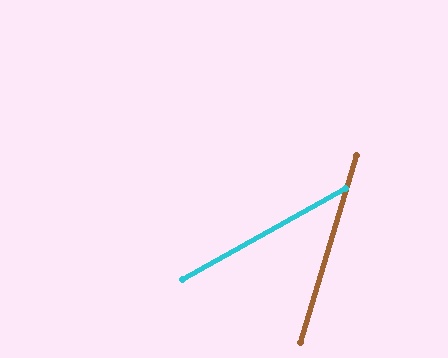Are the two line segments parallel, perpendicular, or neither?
Neither parallel nor perpendicular — they differ by about 44°.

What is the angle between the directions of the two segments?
Approximately 44 degrees.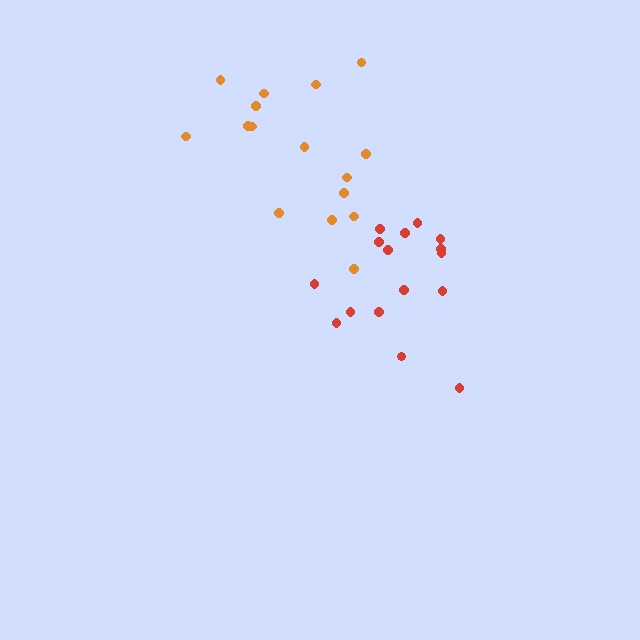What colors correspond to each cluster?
The clusters are colored: orange, red.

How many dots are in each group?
Group 1: 16 dots, Group 2: 16 dots (32 total).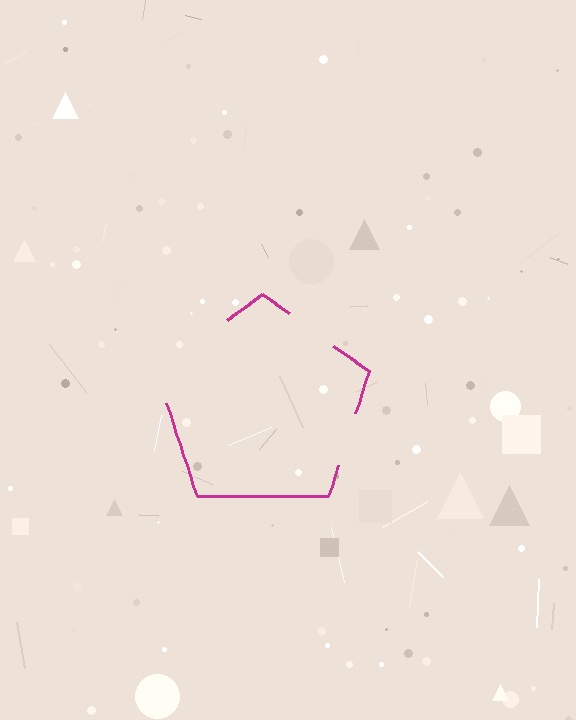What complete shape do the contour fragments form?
The contour fragments form a pentagon.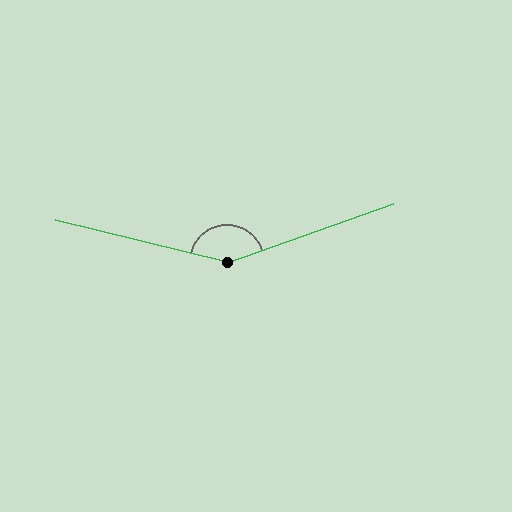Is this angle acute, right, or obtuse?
It is obtuse.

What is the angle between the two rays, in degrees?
Approximately 147 degrees.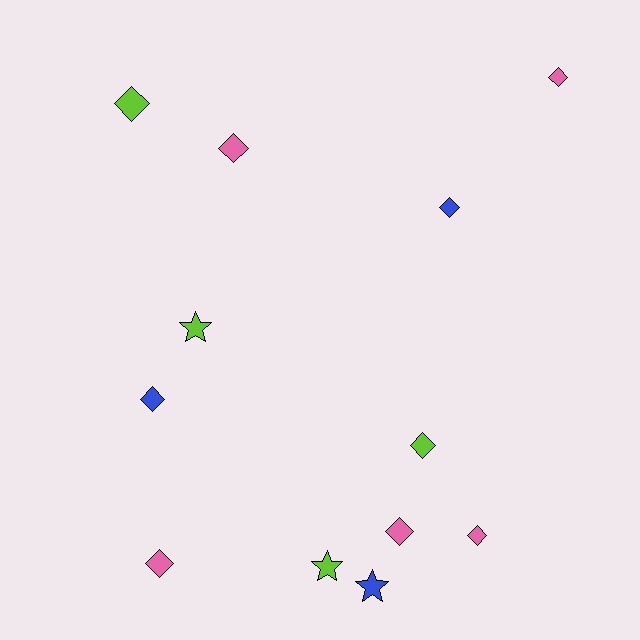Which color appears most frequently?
Pink, with 5 objects.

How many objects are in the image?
There are 12 objects.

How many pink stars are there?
There are no pink stars.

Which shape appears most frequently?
Diamond, with 9 objects.